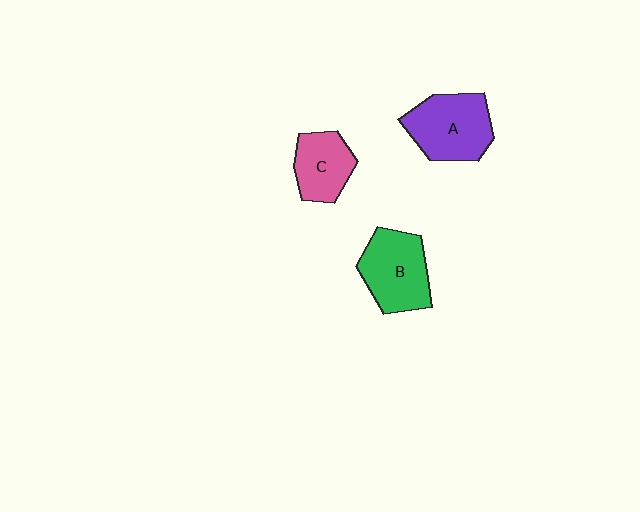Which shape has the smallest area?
Shape C (pink).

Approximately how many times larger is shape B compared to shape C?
Approximately 1.4 times.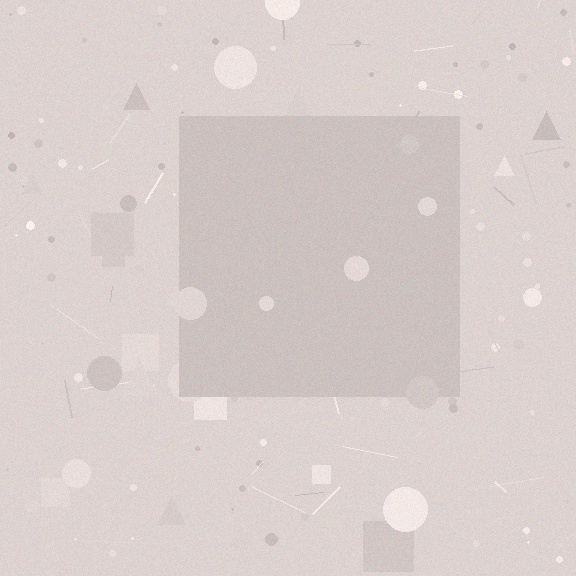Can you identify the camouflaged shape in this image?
The camouflaged shape is a square.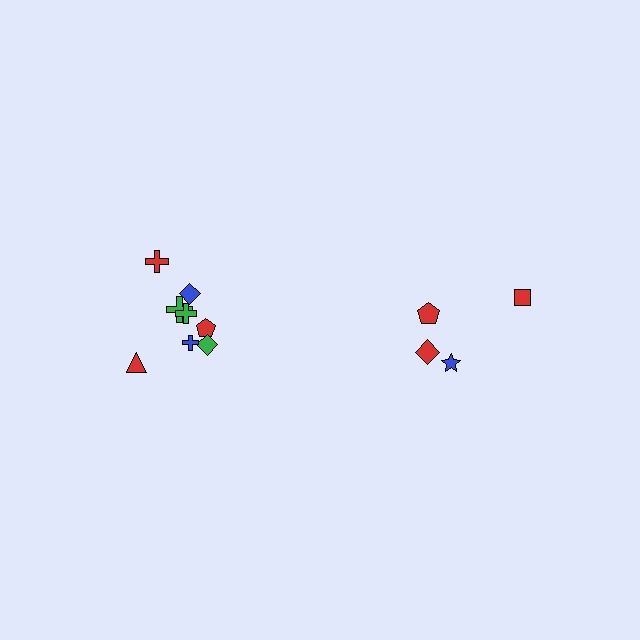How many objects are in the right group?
There are 4 objects.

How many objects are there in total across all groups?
There are 12 objects.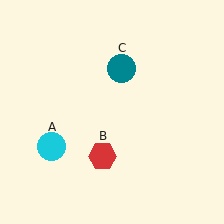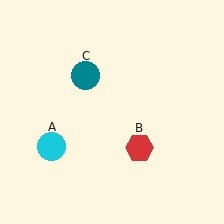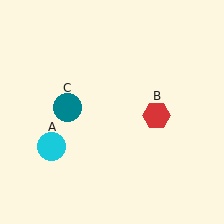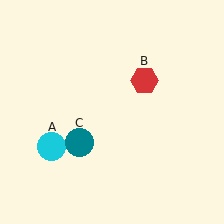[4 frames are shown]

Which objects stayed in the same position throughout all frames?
Cyan circle (object A) remained stationary.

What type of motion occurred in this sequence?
The red hexagon (object B), teal circle (object C) rotated counterclockwise around the center of the scene.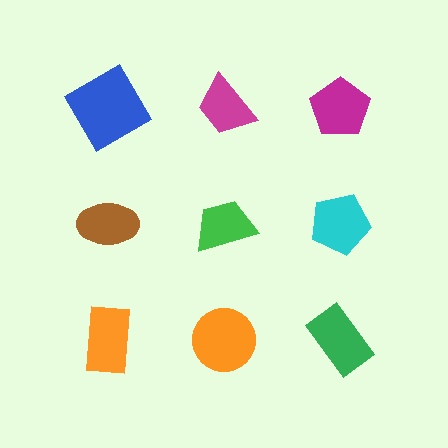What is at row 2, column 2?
A green trapezoid.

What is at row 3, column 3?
A green rectangle.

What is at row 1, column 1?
A blue square.